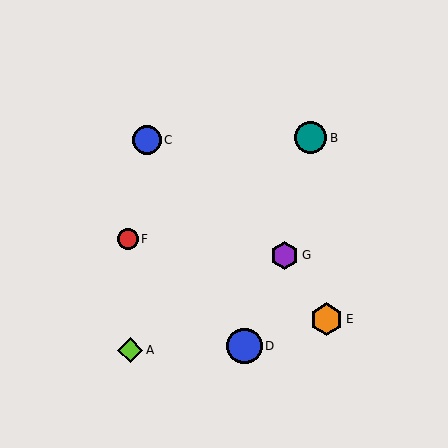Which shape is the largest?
The blue circle (labeled D) is the largest.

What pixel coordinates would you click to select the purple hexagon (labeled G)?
Click at (285, 255) to select the purple hexagon G.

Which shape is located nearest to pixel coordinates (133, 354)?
The lime diamond (labeled A) at (130, 350) is nearest to that location.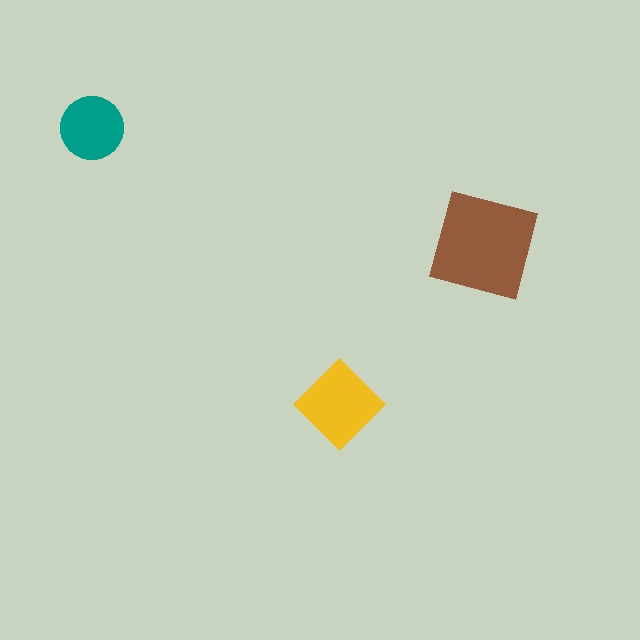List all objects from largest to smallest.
The brown square, the yellow diamond, the teal circle.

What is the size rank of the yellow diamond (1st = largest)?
2nd.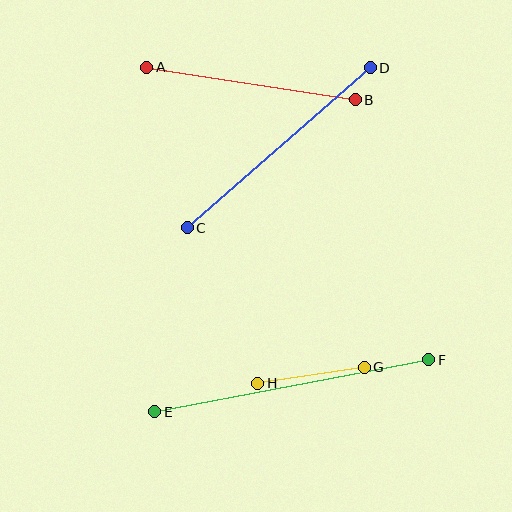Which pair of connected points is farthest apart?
Points E and F are farthest apart.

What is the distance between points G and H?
The distance is approximately 107 pixels.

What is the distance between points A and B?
The distance is approximately 211 pixels.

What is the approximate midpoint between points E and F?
The midpoint is at approximately (292, 386) pixels.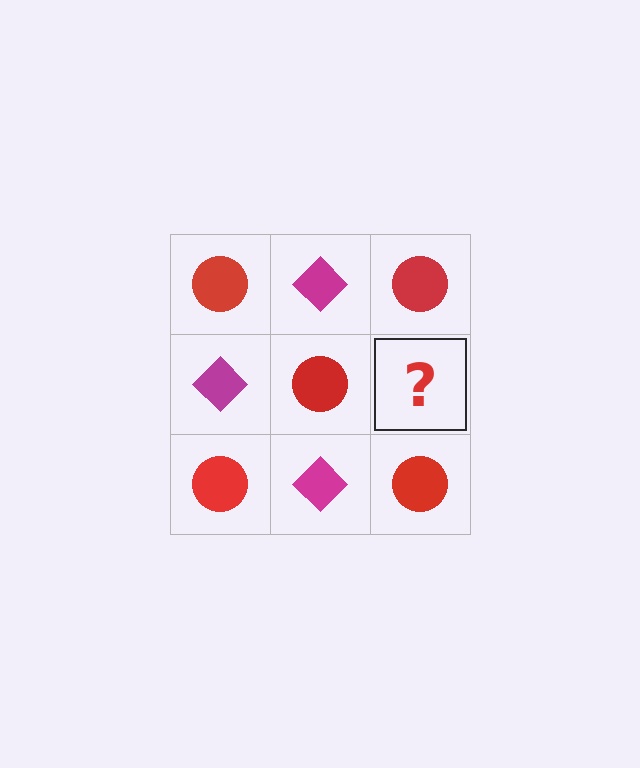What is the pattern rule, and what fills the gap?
The rule is that it alternates red circle and magenta diamond in a checkerboard pattern. The gap should be filled with a magenta diamond.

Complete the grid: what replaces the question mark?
The question mark should be replaced with a magenta diamond.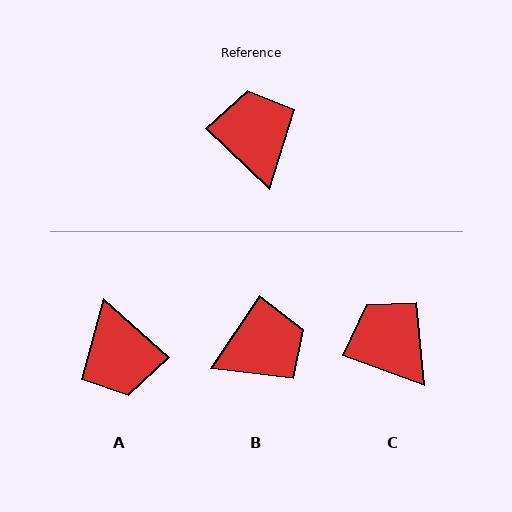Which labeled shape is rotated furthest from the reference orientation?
A, about 178 degrees away.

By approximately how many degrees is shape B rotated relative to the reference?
Approximately 80 degrees clockwise.